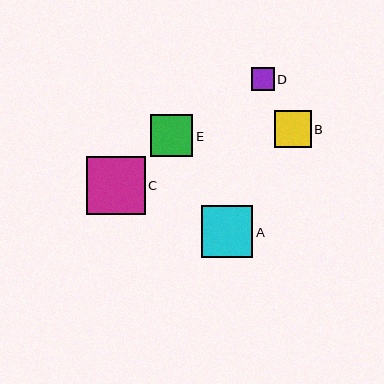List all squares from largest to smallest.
From largest to smallest: C, A, E, B, D.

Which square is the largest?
Square C is the largest with a size of approximately 58 pixels.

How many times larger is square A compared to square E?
Square A is approximately 1.2 times the size of square E.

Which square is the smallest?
Square D is the smallest with a size of approximately 23 pixels.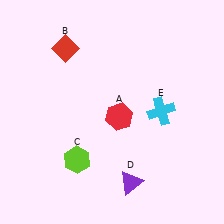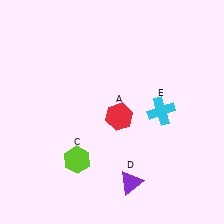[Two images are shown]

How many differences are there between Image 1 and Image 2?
There is 1 difference between the two images.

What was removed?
The red diamond (B) was removed in Image 2.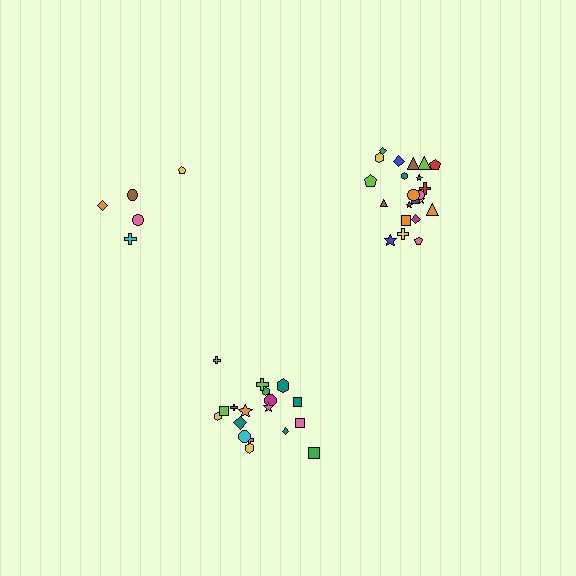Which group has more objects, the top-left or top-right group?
The top-right group.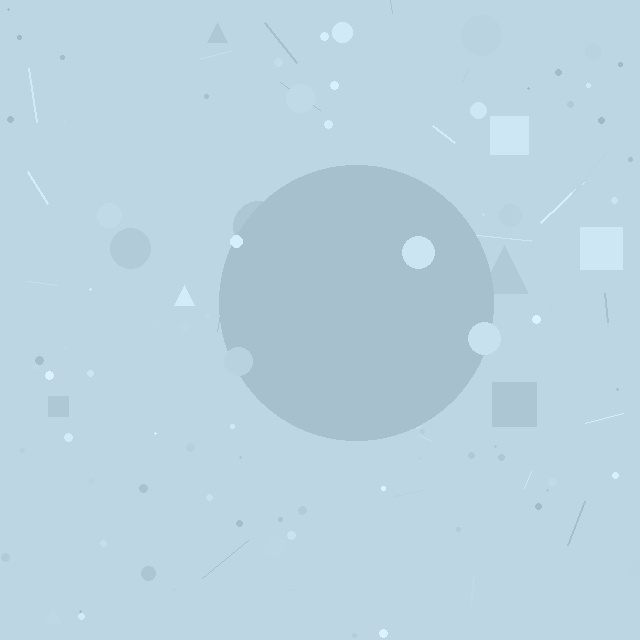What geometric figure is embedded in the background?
A circle is embedded in the background.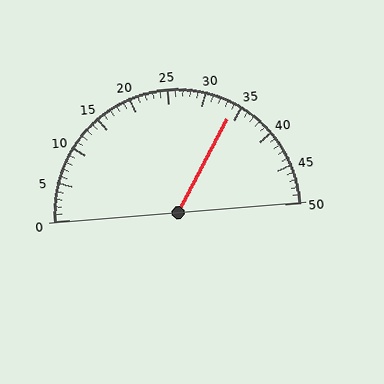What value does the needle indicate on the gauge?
The needle indicates approximately 34.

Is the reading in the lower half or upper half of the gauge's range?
The reading is in the upper half of the range (0 to 50).